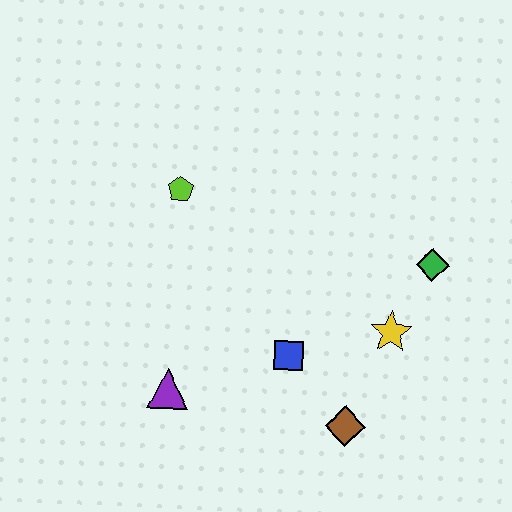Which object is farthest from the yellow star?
The lime pentagon is farthest from the yellow star.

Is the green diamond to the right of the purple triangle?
Yes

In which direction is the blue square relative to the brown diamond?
The blue square is above the brown diamond.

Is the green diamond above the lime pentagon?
No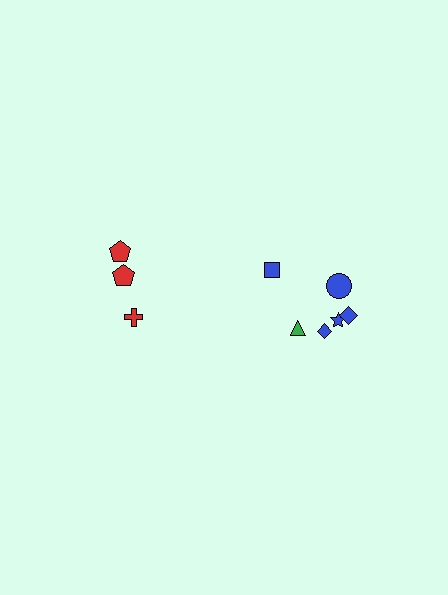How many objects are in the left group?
There are 3 objects.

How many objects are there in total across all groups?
There are 9 objects.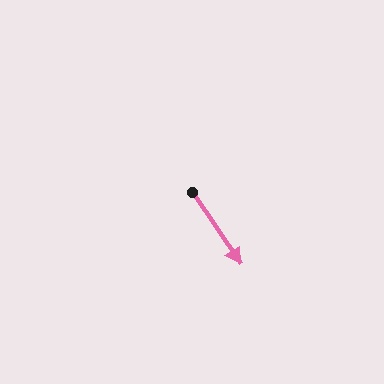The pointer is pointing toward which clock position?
Roughly 5 o'clock.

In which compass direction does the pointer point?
Southeast.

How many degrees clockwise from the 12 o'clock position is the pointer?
Approximately 146 degrees.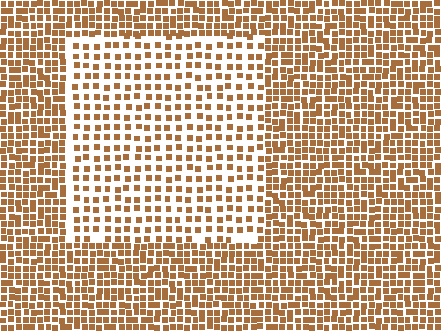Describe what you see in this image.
The image contains small brown elements arranged at two different densities. A rectangle-shaped region is visible where the elements are less densely packed than the surrounding area.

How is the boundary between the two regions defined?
The boundary is defined by a change in element density (approximately 1.9x ratio). All elements are the same color, size, and shape.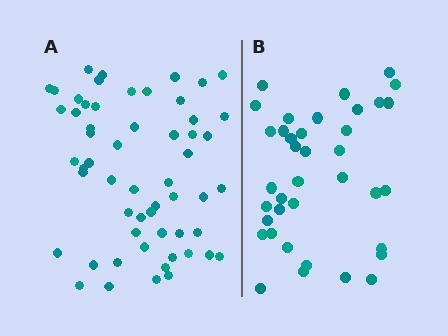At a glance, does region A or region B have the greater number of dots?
Region A (the left region) has more dots.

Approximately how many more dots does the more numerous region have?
Region A has approximately 20 more dots than region B.